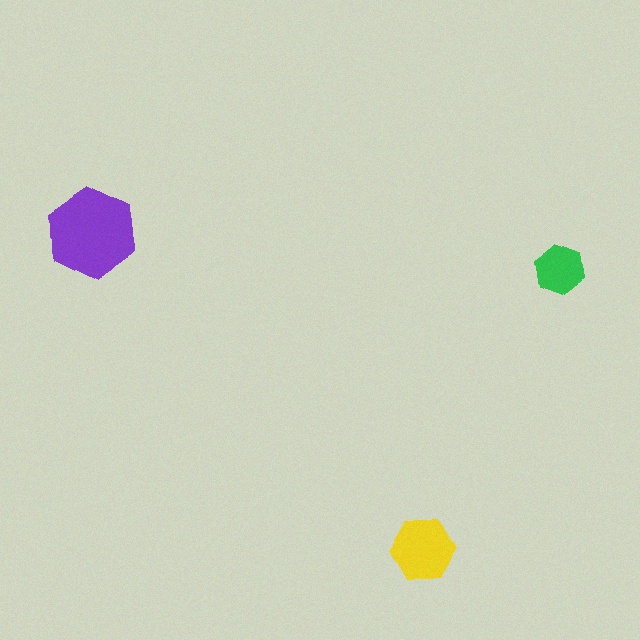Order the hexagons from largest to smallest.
the purple one, the yellow one, the green one.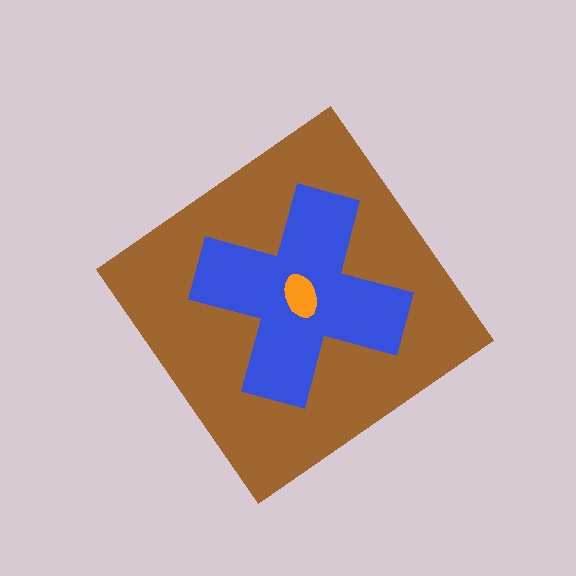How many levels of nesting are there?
3.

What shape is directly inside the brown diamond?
The blue cross.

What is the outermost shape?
The brown diamond.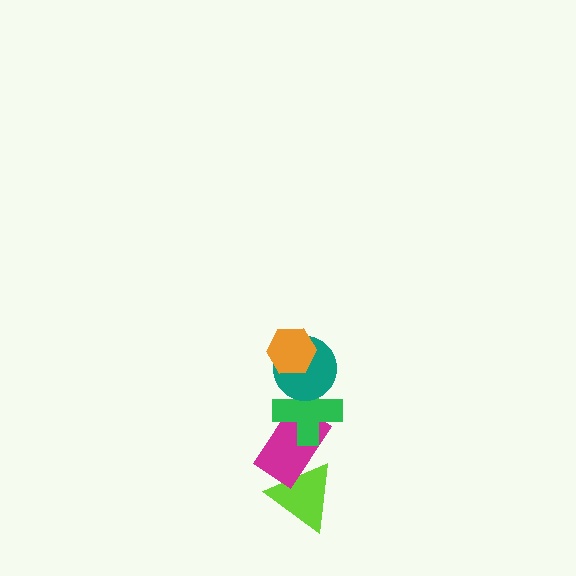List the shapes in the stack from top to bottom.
From top to bottom: the orange hexagon, the teal circle, the green cross, the magenta rectangle, the lime triangle.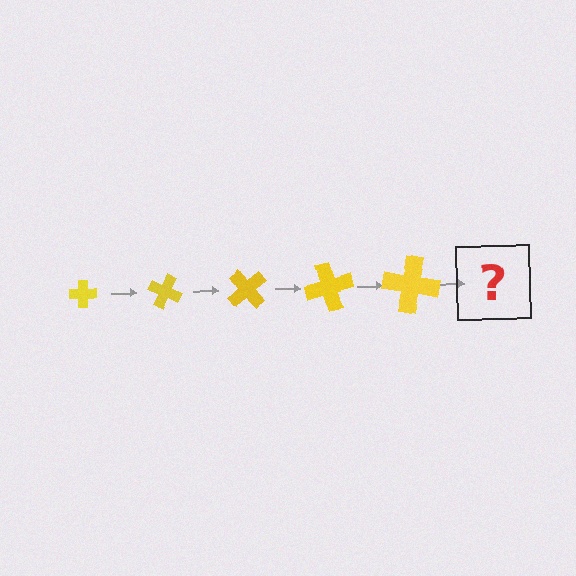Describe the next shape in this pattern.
It should be a cross, larger than the previous one and rotated 125 degrees from the start.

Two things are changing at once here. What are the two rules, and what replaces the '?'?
The two rules are that the cross grows larger each step and it rotates 25 degrees each step. The '?' should be a cross, larger than the previous one and rotated 125 degrees from the start.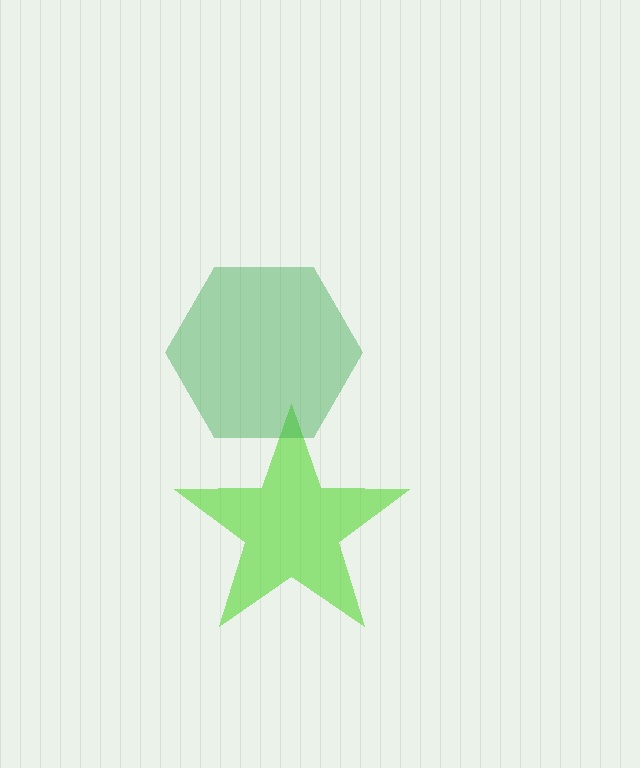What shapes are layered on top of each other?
The layered shapes are: a lime star, a green hexagon.